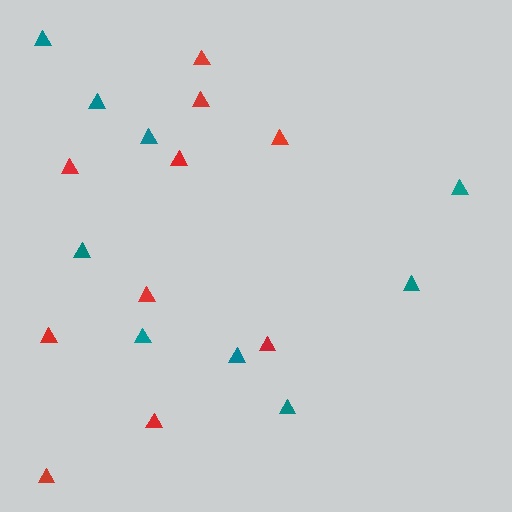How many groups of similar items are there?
There are 2 groups: one group of red triangles (10) and one group of teal triangles (9).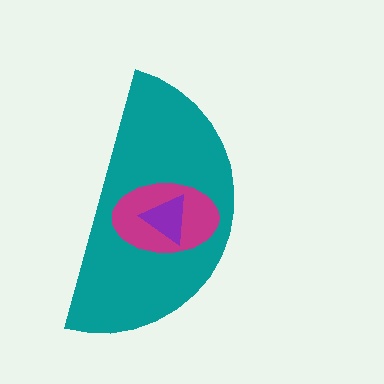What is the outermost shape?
The teal semicircle.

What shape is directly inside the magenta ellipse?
The purple triangle.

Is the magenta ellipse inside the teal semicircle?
Yes.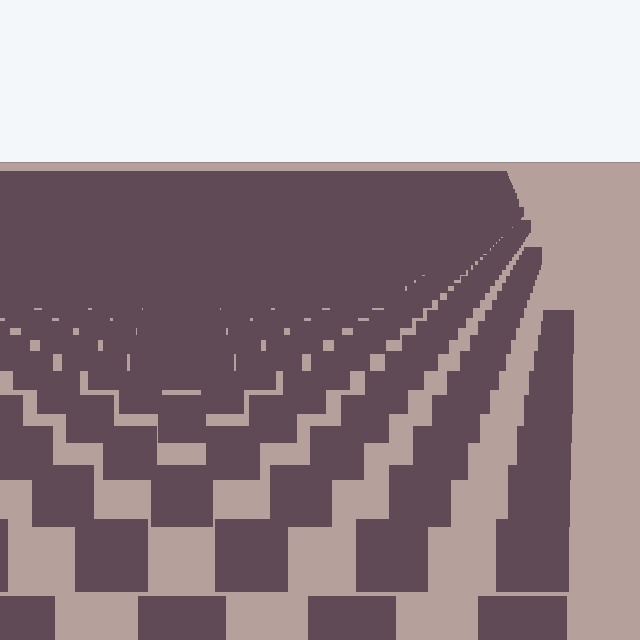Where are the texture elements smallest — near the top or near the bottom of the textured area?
Near the top.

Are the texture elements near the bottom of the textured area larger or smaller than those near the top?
Larger. Near the bottom, elements are closer to the viewer and appear at a bigger on-screen size.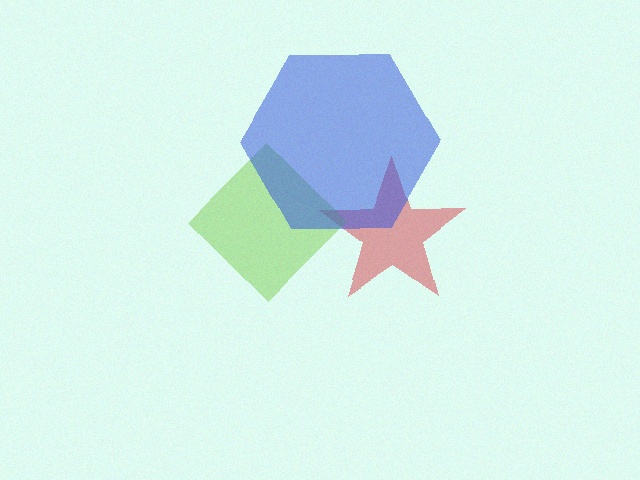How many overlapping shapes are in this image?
There are 3 overlapping shapes in the image.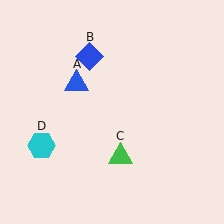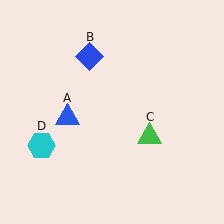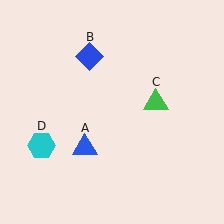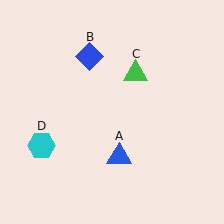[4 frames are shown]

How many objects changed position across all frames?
2 objects changed position: blue triangle (object A), green triangle (object C).